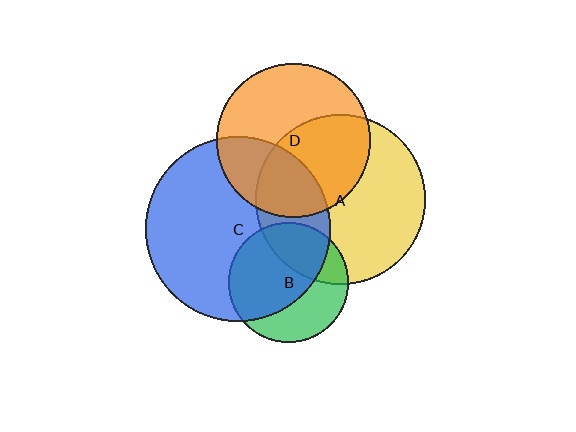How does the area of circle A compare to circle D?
Approximately 1.2 times.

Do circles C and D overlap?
Yes.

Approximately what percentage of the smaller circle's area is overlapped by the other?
Approximately 30%.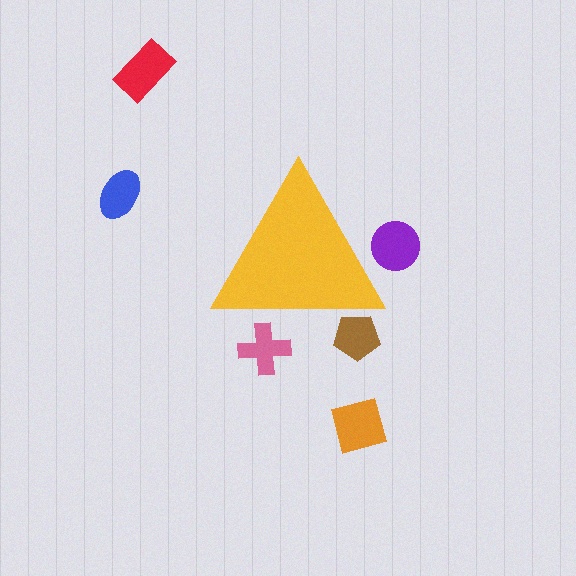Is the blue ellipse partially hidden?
No, the blue ellipse is fully visible.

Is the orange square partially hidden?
No, the orange square is fully visible.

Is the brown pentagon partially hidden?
Yes, the brown pentagon is partially hidden behind the yellow triangle.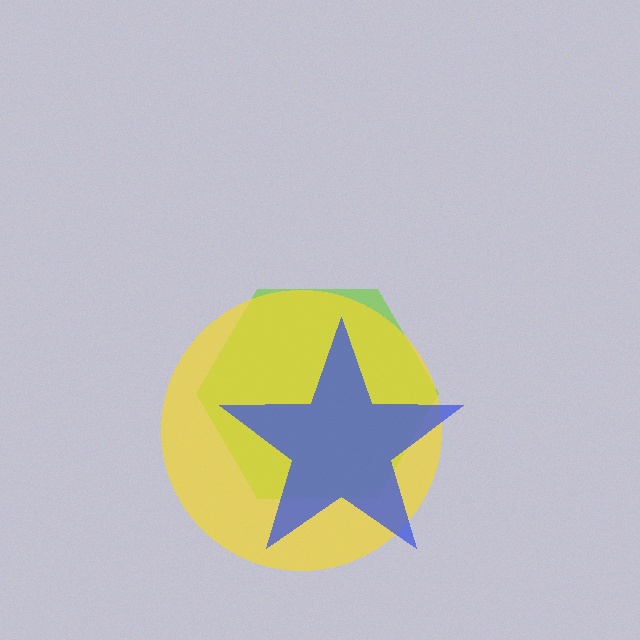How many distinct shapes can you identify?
There are 3 distinct shapes: a lime hexagon, a yellow circle, a blue star.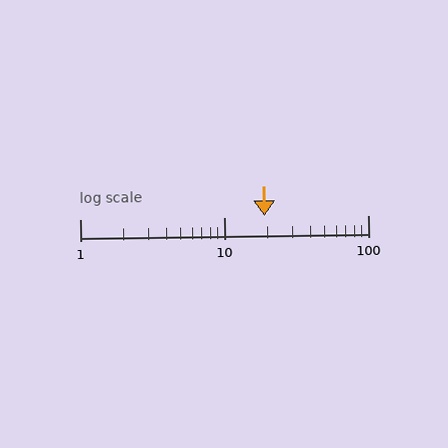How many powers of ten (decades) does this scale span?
The scale spans 2 decades, from 1 to 100.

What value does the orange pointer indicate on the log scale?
The pointer indicates approximately 19.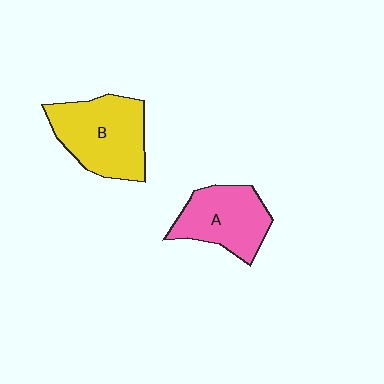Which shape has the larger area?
Shape B (yellow).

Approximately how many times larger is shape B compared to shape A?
Approximately 1.2 times.